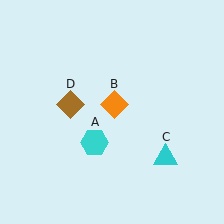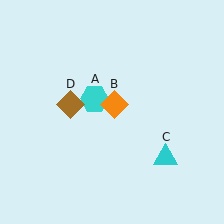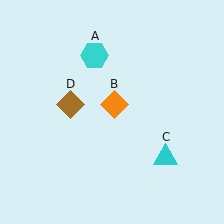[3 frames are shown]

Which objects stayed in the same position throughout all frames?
Orange diamond (object B) and cyan triangle (object C) and brown diamond (object D) remained stationary.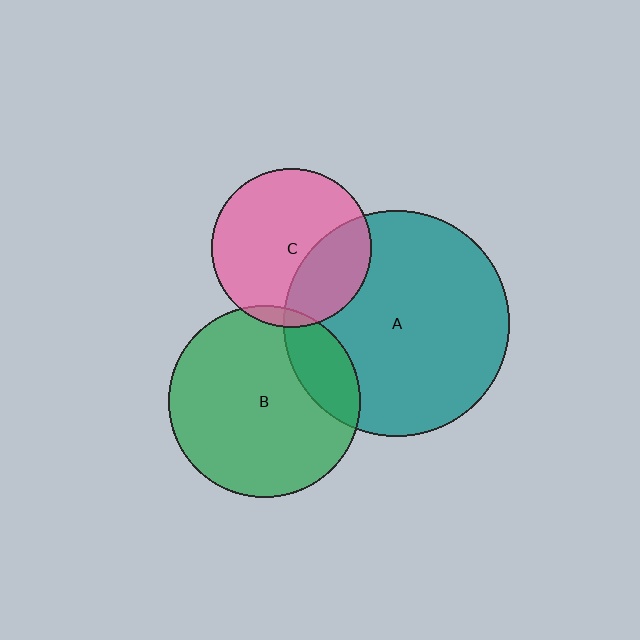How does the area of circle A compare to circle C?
Approximately 2.0 times.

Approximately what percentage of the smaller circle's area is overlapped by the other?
Approximately 5%.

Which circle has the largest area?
Circle A (teal).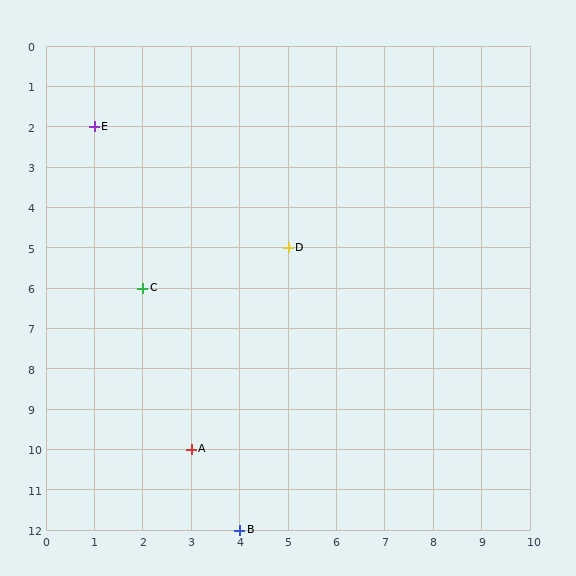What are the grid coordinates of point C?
Point C is at grid coordinates (2, 6).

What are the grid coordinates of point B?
Point B is at grid coordinates (4, 12).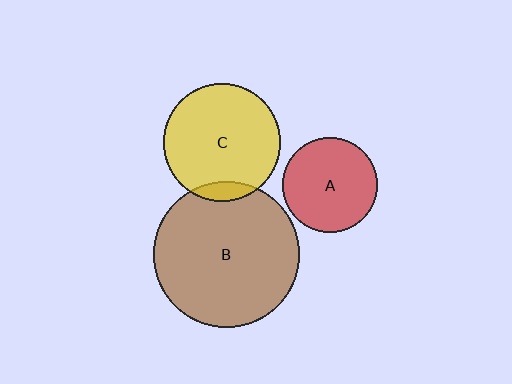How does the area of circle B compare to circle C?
Approximately 1.5 times.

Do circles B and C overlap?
Yes.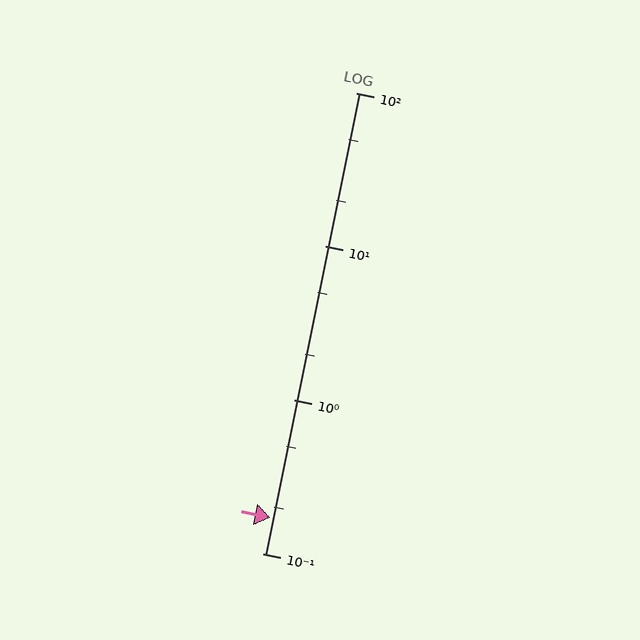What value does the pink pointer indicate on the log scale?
The pointer indicates approximately 0.17.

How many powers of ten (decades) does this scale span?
The scale spans 3 decades, from 0.1 to 100.